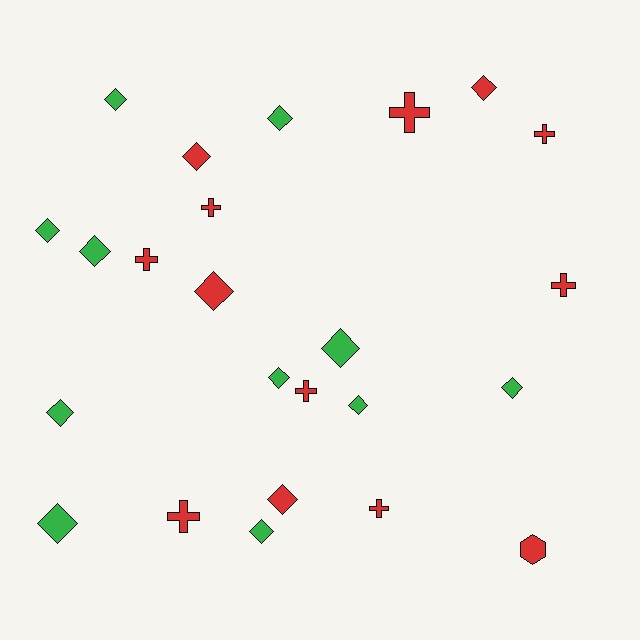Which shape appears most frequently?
Diamond, with 15 objects.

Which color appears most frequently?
Red, with 13 objects.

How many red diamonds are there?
There are 4 red diamonds.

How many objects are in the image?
There are 24 objects.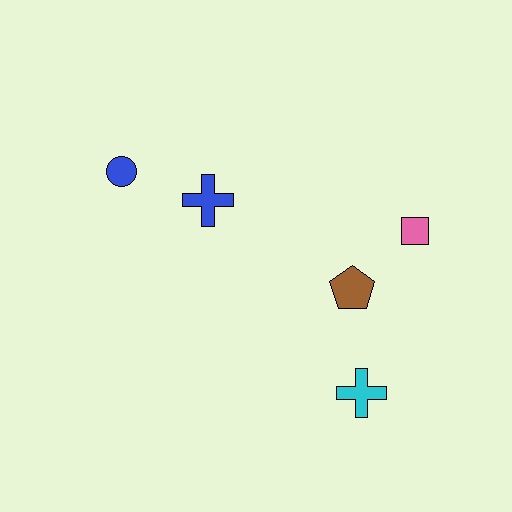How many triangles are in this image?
There are no triangles.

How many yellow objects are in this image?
There are no yellow objects.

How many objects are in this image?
There are 5 objects.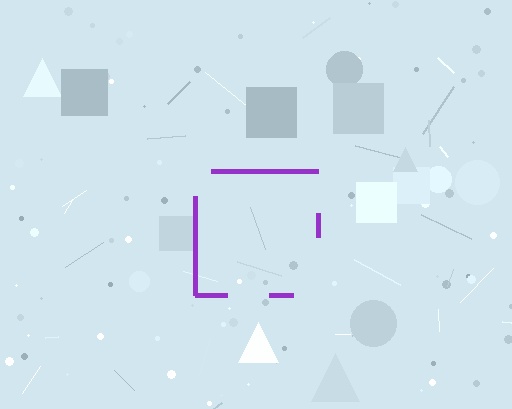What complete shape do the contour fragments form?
The contour fragments form a square.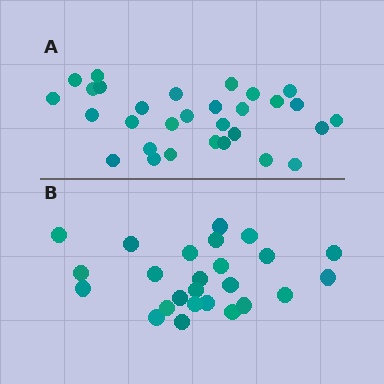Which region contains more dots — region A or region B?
Region A (the top region) has more dots.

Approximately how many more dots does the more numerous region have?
Region A has about 5 more dots than region B.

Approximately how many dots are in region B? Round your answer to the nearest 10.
About 20 dots. (The exact count is 25, which rounds to 20.)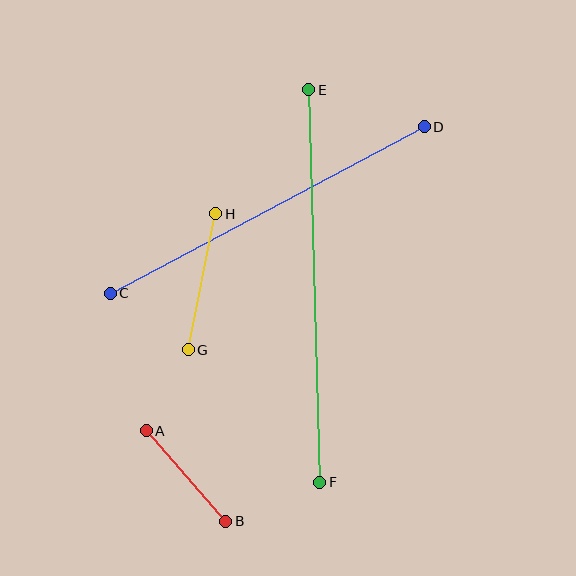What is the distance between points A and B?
The distance is approximately 120 pixels.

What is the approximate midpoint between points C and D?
The midpoint is at approximately (267, 210) pixels.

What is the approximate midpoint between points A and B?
The midpoint is at approximately (186, 476) pixels.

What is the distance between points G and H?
The distance is approximately 139 pixels.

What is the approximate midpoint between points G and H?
The midpoint is at approximately (202, 282) pixels.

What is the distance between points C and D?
The distance is approximately 355 pixels.